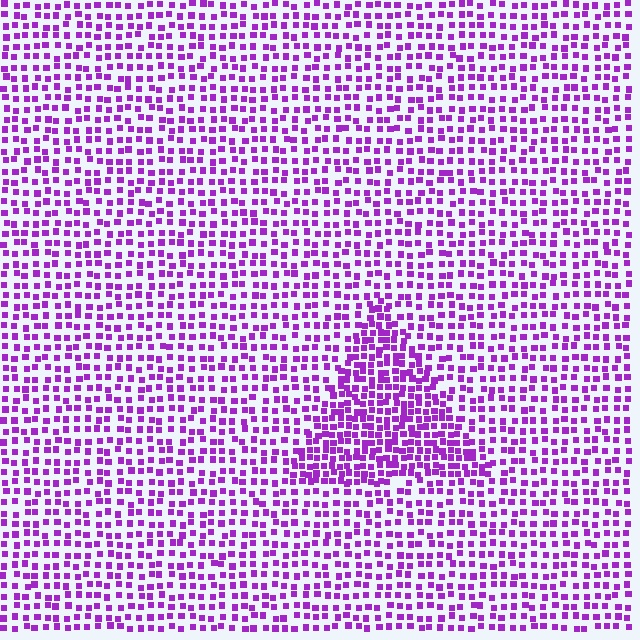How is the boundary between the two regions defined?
The boundary is defined by a change in element density (approximately 1.8x ratio). All elements are the same color, size, and shape.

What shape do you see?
I see a triangle.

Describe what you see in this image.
The image contains small purple elements arranged at two different densities. A triangle-shaped region is visible where the elements are more densely packed than the surrounding area.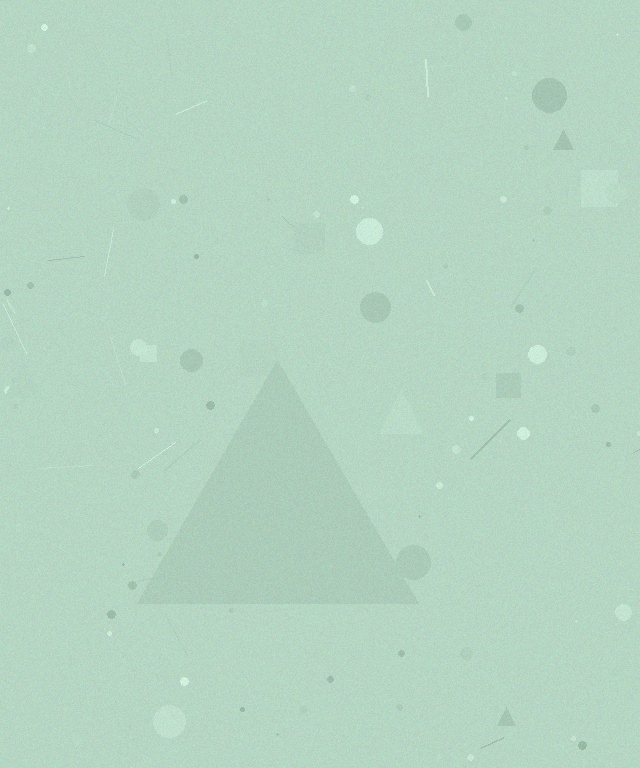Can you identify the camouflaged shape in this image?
The camouflaged shape is a triangle.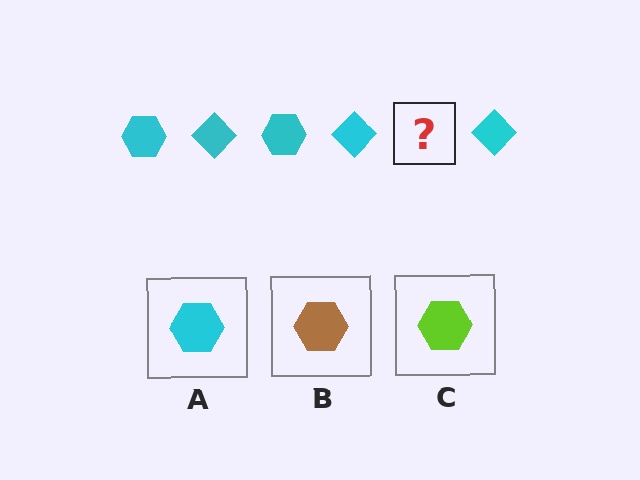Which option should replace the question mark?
Option A.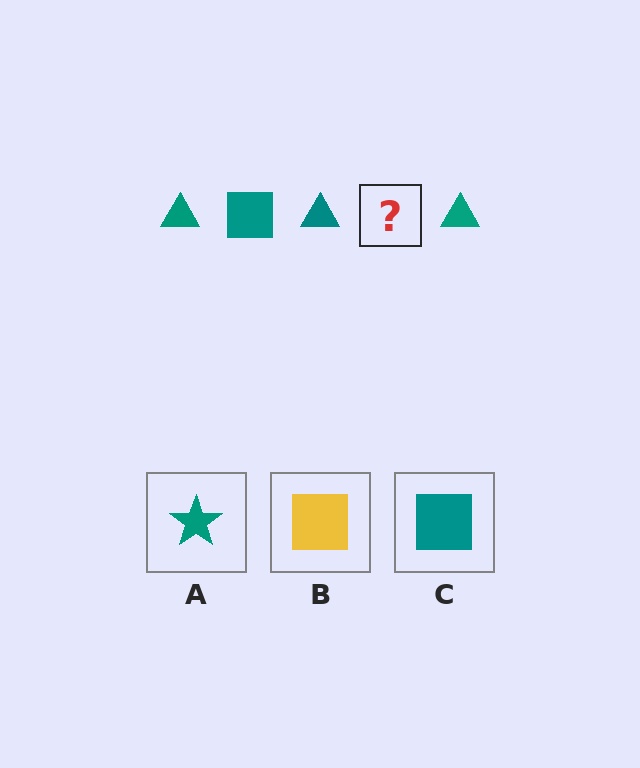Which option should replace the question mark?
Option C.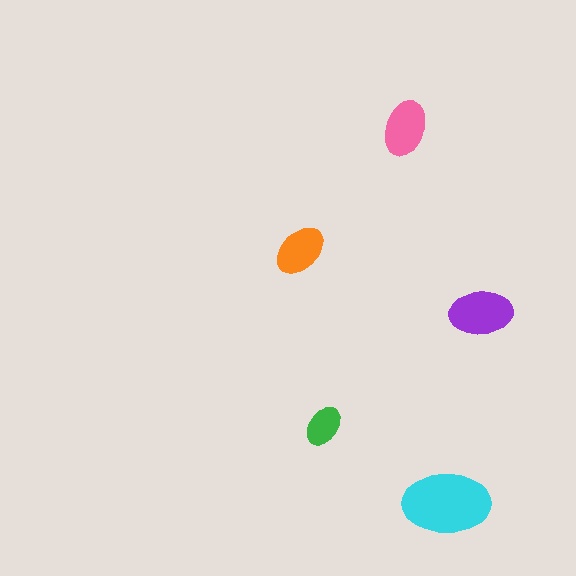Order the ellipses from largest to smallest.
the cyan one, the purple one, the pink one, the orange one, the green one.